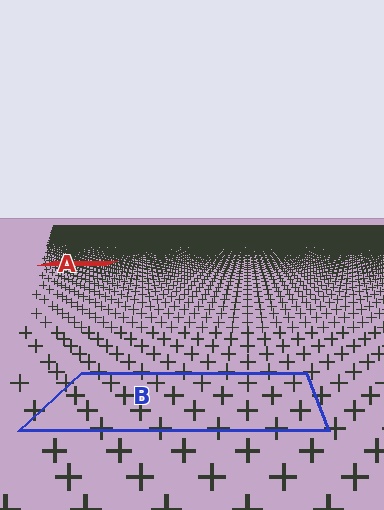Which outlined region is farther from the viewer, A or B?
Region A is farther from the viewer — the texture elements inside it appear smaller and more densely packed.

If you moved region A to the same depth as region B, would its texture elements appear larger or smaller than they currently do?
They would appear larger. At a closer depth, the same texture elements are projected at a bigger on-screen size.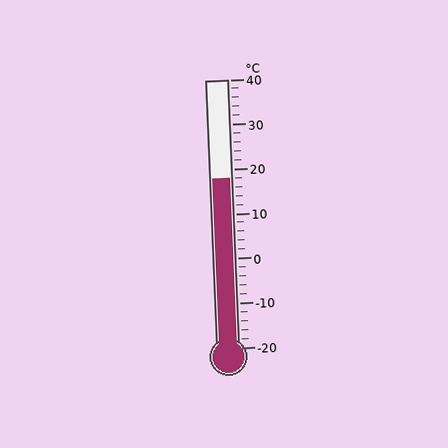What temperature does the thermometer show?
The thermometer shows approximately 18°C.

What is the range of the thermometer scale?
The thermometer scale ranges from -20°C to 40°C.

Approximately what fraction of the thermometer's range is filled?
The thermometer is filled to approximately 65% of its range.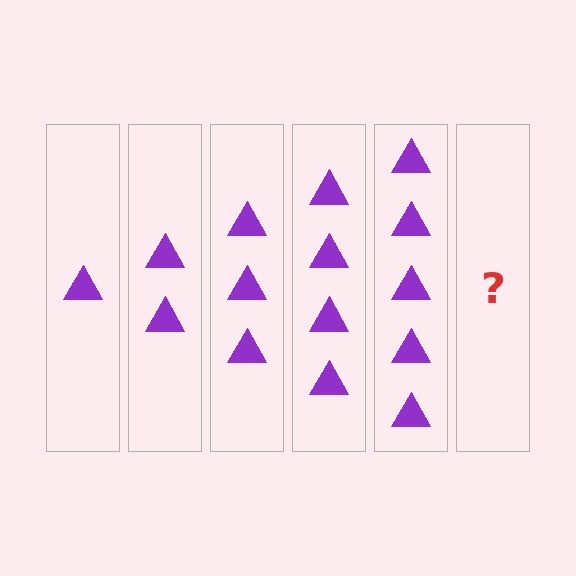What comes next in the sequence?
The next element should be 6 triangles.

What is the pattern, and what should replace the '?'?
The pattern is that each step adds one more triangle. The '?' should be 6 triangles.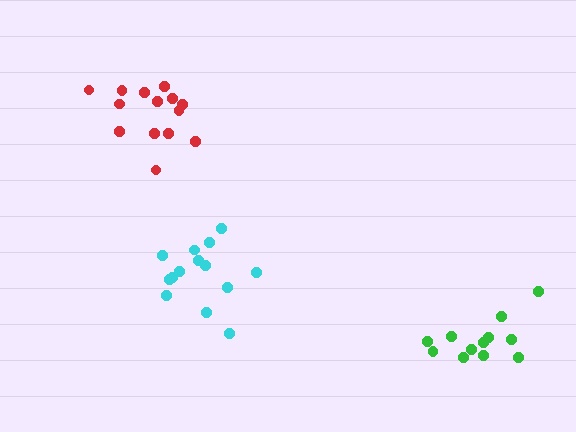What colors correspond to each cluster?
The clusters are colored: green, cyan, red.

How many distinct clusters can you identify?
There are 3 distinct clusters.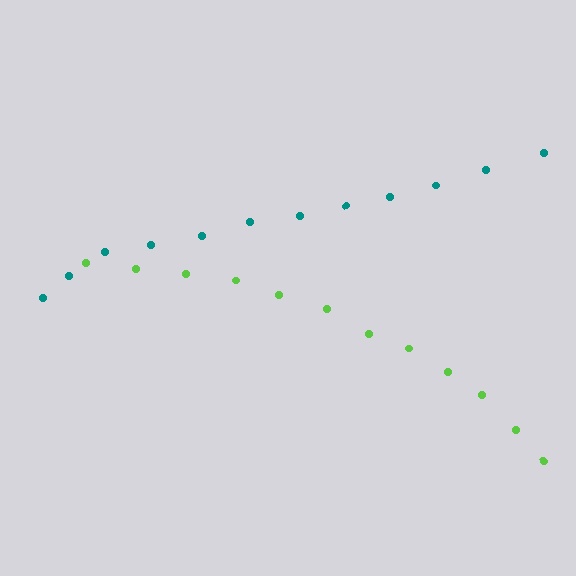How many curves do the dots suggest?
There are 2 distinct paths.